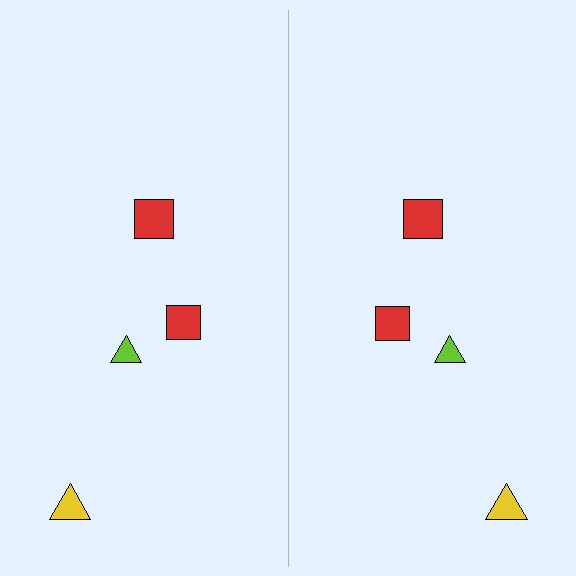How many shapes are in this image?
There are 8 shapes in this image.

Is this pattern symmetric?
Yes, this pattern has bilateral (reflection) symmetry.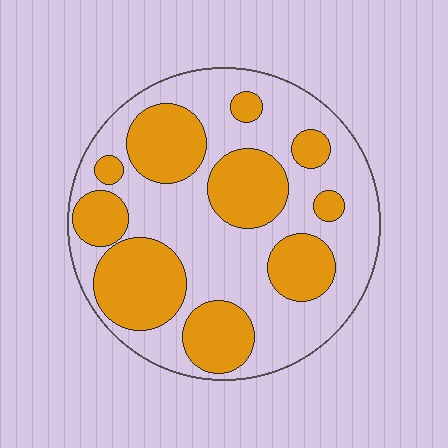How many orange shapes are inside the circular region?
10.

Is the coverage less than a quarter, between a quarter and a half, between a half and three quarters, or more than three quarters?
Between a quarter and a half.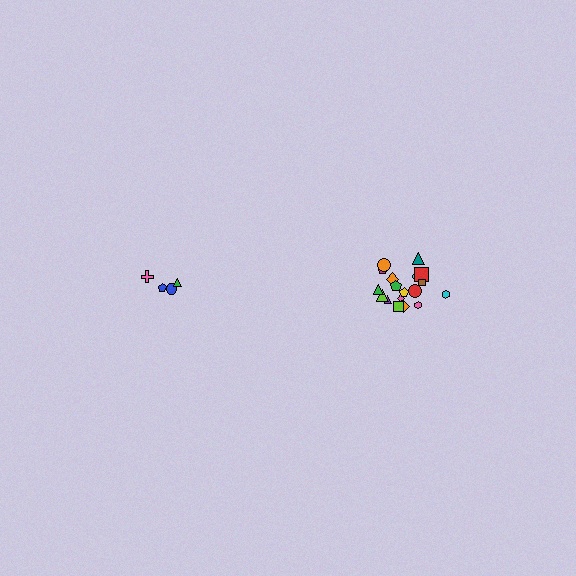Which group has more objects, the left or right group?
The right group.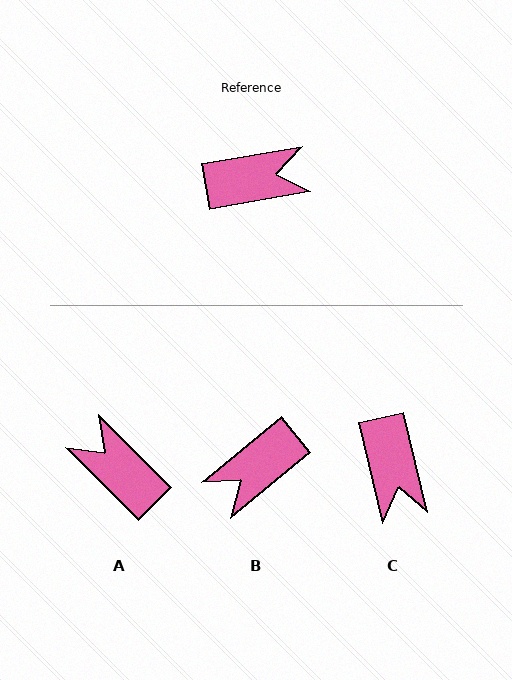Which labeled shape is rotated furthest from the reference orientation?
B, about 150 degrees away.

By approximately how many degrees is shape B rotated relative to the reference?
Approximately 150 degrees clockwise.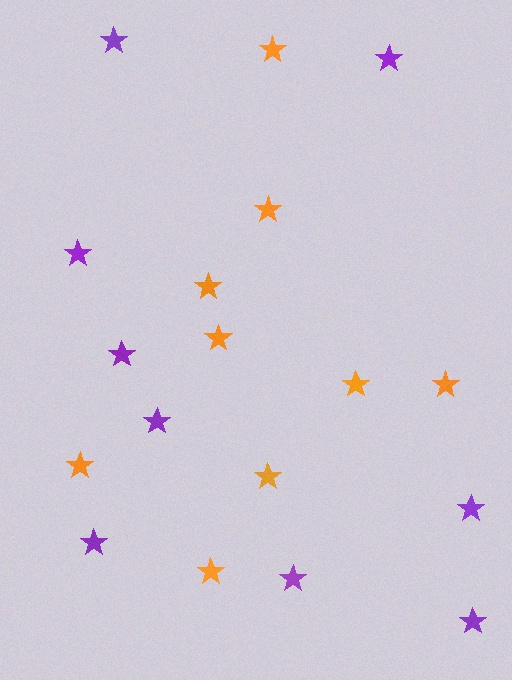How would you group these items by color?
There are 2 groups: one group of purple stars (9) and one group of orange stars (9).